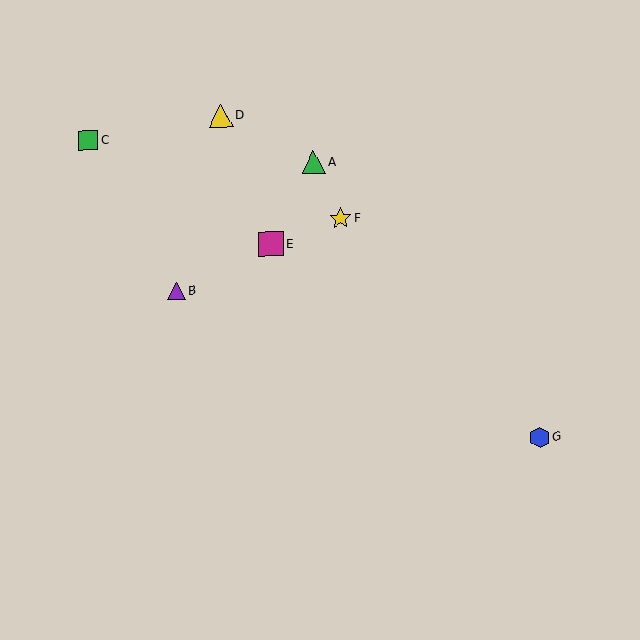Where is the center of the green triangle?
The center of the green triangle is at (314, 162).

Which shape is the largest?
The magenta square (labeled E) is the largest.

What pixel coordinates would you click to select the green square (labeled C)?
Click at (88, 141) to select the green square C.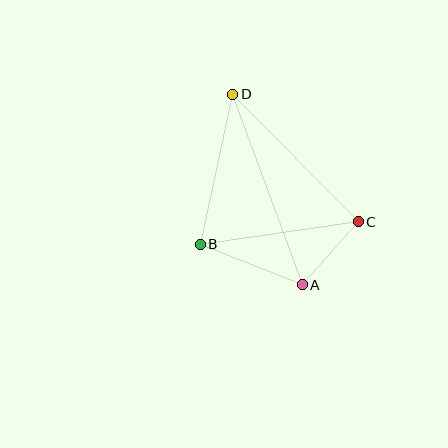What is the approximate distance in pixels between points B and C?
The distance between B and C is approximately 160 pixels.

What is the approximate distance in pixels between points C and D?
The distance between C and D is approximately 179 pixels.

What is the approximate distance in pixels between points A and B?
The distance between A and B is approximately 110 pixels.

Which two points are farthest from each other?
Points A and D are farthest from each other.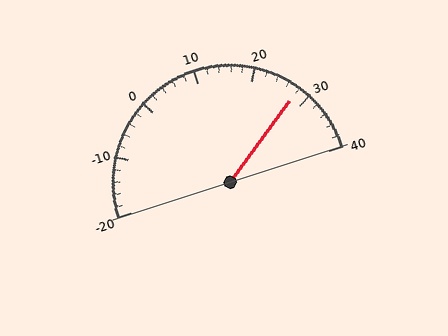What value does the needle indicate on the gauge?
The needle indicates approximately 28.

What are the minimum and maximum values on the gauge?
The gauge ranges from -20 to 40.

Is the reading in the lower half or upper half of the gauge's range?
The reading is in the upper half of the range (-20 to 40).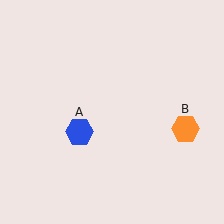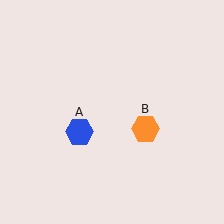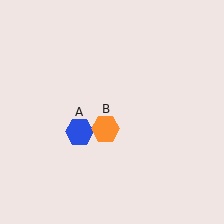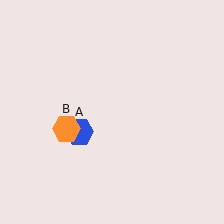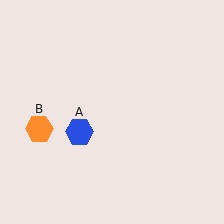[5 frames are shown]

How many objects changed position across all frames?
1 object changed position: orange hexagon (object B).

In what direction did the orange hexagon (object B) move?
The orange hexagon (object B) moved left.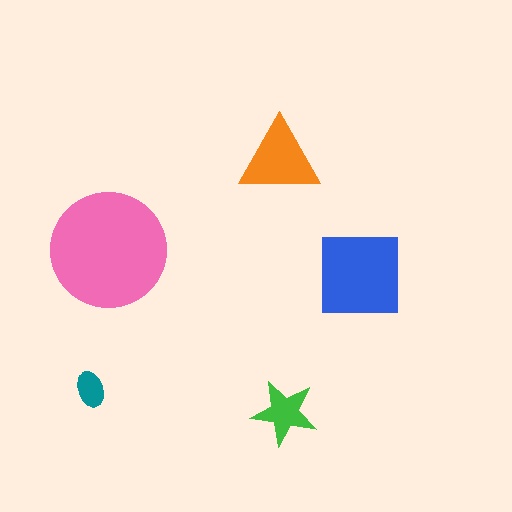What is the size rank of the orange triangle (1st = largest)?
3rd.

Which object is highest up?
The orange triangle is topmost.